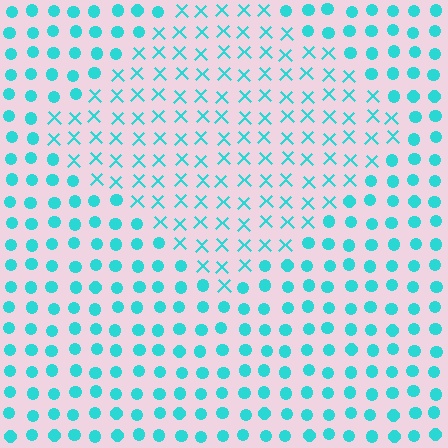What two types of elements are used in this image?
The image uses X marks inside the diamond region and circles outside it.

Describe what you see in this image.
The image is filled with small cyan elements arranged in a uniform grid. A diamond-shaped region contains X marks, while the surrounding area contains circles. The boundary is defined purely by the change in element shape.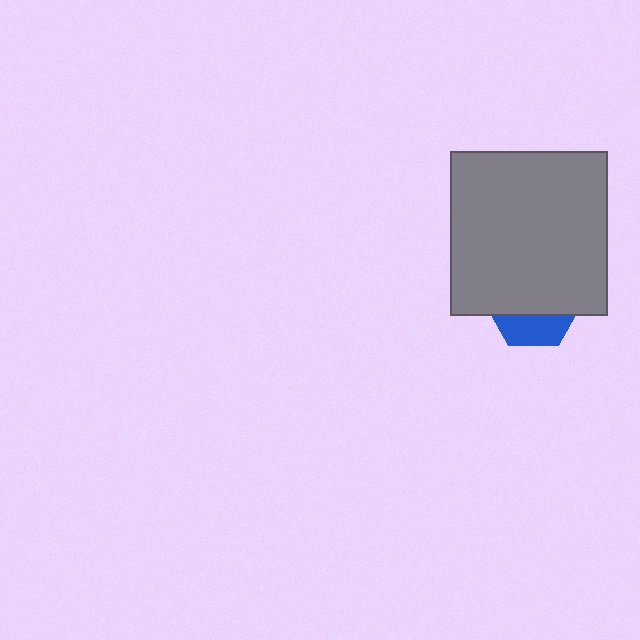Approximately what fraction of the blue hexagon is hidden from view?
Roughly 69% of the blue hexagon is hidden behind the gray rectangle.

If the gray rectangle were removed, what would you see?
You would see the complete blue hexagon.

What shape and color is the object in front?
The object in front is a gray rectangle.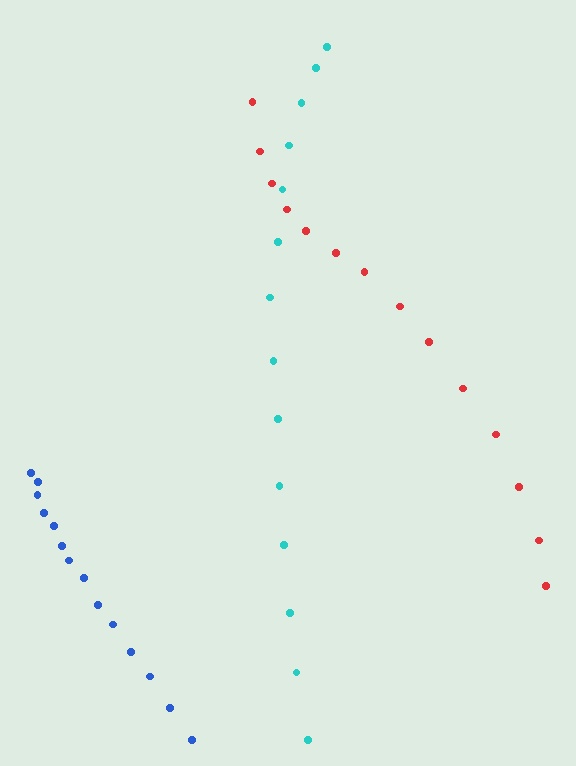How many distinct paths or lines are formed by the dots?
There are 3 distinct paths.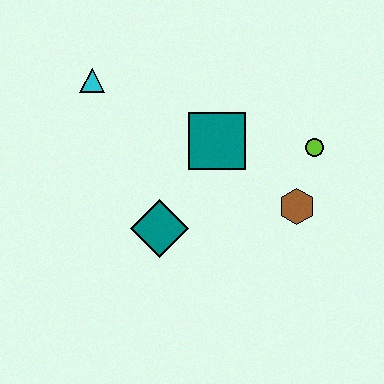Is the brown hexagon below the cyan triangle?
Yes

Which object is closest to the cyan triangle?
The teal square is closest to the cyan triangle.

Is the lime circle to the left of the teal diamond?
No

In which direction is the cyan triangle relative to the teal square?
The cyan triangle is to the left of the teal square.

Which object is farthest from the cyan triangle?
The brown hexagon is farthest from the cyan triangle.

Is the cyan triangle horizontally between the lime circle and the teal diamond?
No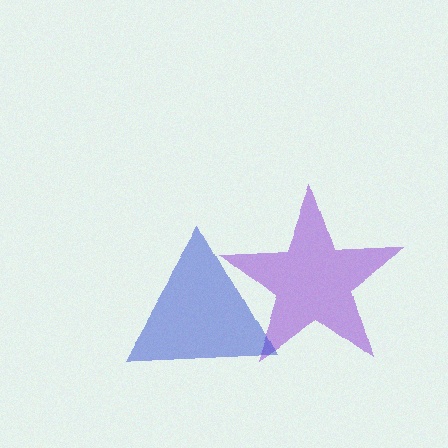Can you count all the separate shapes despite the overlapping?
Yes, there are 2 separate shapes.